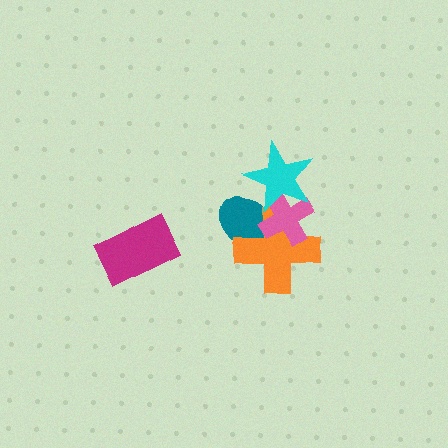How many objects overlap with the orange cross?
3 objects overlap with the orange cross.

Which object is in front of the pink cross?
The cyan star is in front of the pink cross.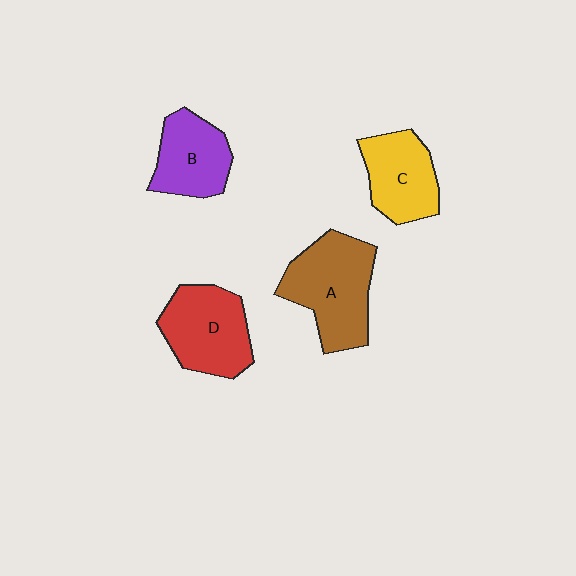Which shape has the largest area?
Shape A (brown).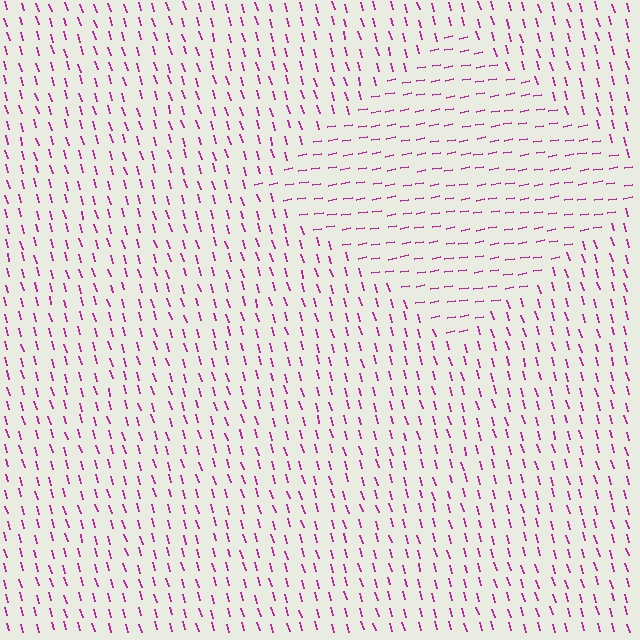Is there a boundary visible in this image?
Yes, there is a texture boundary formed by a change in line orientation.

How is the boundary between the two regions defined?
The boundary is defined purely by a change in line orientation (approximately 84 degrees difference). All lines are the same color and thickness.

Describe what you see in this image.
The image is filled with small magenta line segments. A diamond region in the image has lines oriented differently from the surrounding lines, creating a visible texture boundary.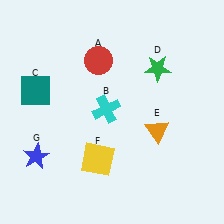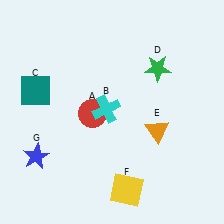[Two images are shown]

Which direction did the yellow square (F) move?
The yellow square (F) moved down.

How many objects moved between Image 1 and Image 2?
2 objects moved between the two images.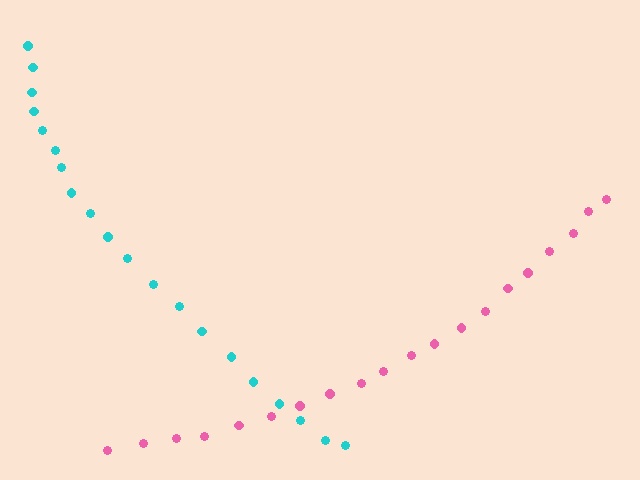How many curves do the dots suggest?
There are 2 distinct paths.